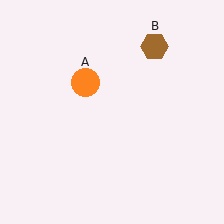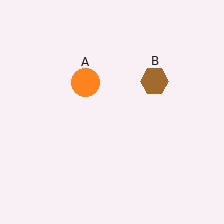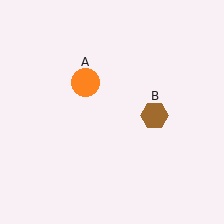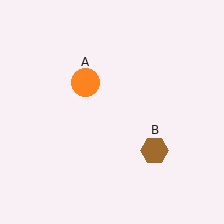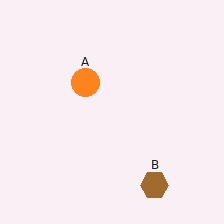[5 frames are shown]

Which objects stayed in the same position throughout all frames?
Orange circle (object A) remained stationary.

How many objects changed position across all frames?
1 object changed position: brown hexagon (object B).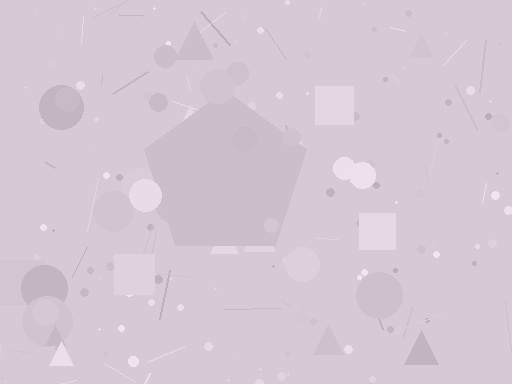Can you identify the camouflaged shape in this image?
The camouflaged shape is a pentagon.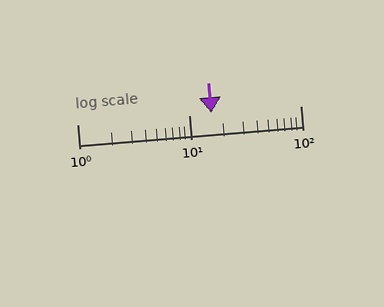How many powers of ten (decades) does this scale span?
The scale spans 2 decades, from 1 to 100.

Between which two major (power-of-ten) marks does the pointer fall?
The pointer is between 10 and 100.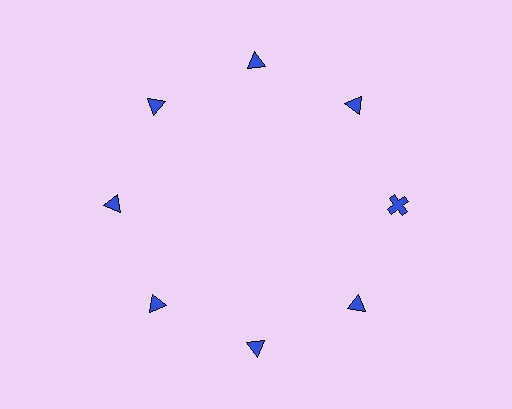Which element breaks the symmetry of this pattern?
The blue cross at roughly the 3 o'clock position breaks the symmetry. All other shapes are blue triangles.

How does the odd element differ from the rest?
It has a different shape: cross instead of triangle.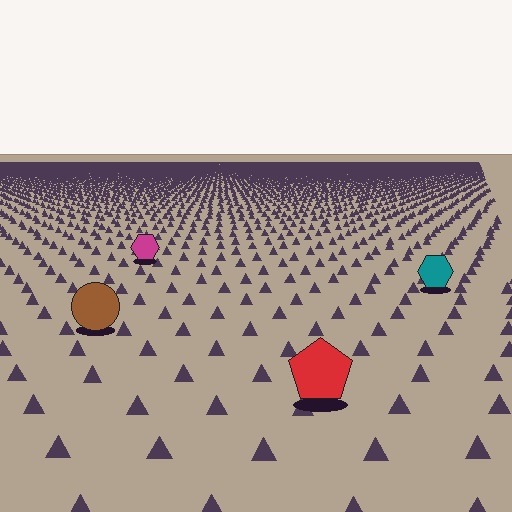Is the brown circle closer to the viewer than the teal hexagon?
Yes. The brown circle is closer — you can tell from the texture gradient: the ground texture is coarser near it.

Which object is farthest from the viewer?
The magenta hexagon is farthest from the viewer. It appears smaller and the ground texture around it is denser.